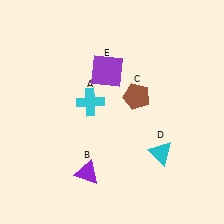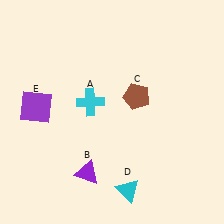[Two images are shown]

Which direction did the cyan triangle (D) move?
The cyan triangle (D) moved down.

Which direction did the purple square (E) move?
The purple square (E) moved left.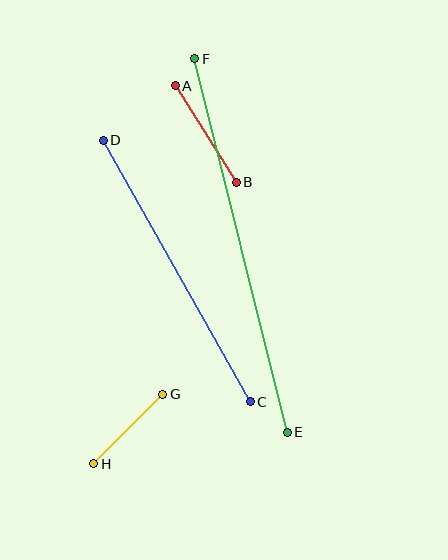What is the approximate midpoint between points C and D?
The midpoint is at approximately (177, 271) pixels.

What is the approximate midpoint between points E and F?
The midpoint is at approximately (241, 245) pixels.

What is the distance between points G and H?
The distance is approximately 98 pixels.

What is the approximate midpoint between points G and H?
The midpoint is at approximately (128, 429) pixels.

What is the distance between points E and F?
The distance is approximately 385 pixels.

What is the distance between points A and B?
The distance is approximately 115 pixels.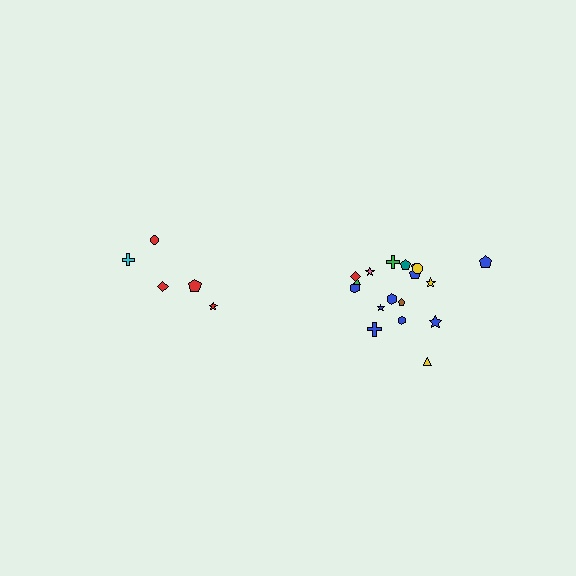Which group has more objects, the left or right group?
The right group.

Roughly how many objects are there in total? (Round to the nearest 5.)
Roughly 25 objects in total.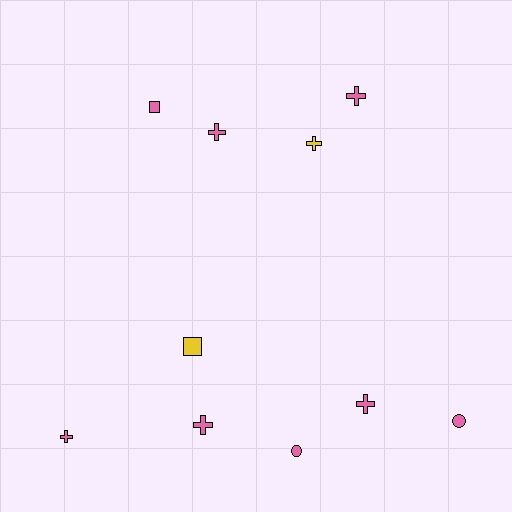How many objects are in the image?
There are 10 objects.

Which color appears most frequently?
Pink, with 8 objects.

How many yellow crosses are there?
There is 1 yellow cross.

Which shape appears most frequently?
Cross, with 6 objects.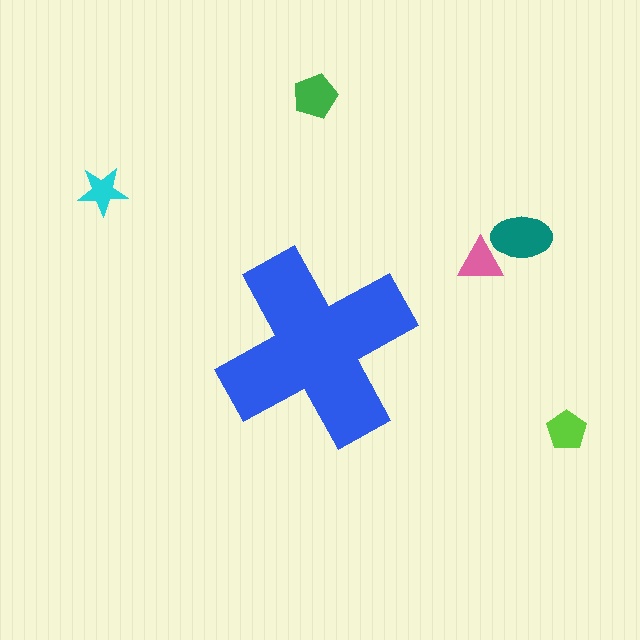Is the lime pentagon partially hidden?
No, the lime pentagon is fully visible.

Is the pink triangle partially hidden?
No, the pink triangle is fully visible.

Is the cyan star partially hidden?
No, the cyan star is fully visible.